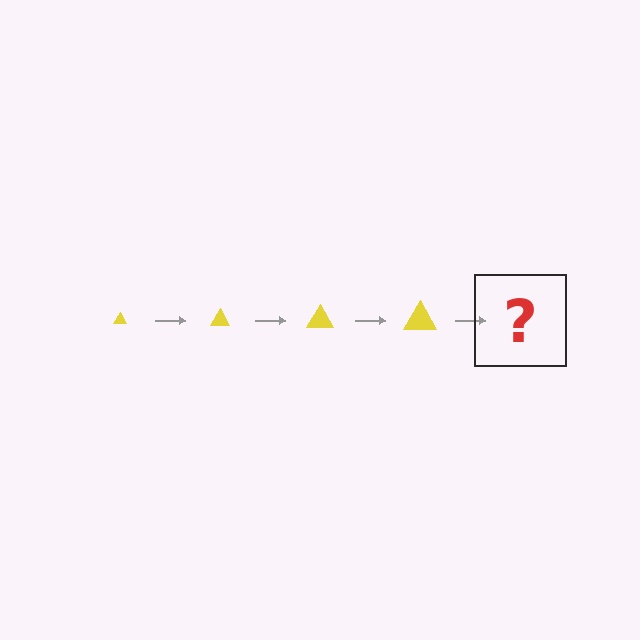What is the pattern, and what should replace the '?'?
The pattern is that the triangle gets progressively larger each step. The '?' should be a yellow triangle, larger than the previous one.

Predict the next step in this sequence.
The next step is a yellow triangle, larger than the previous one.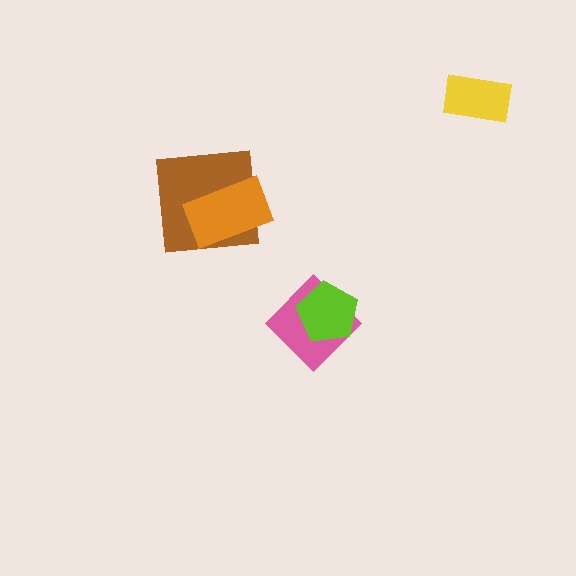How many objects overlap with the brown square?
1 object overlaps with the brown square.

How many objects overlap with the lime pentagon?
1 object overlaps with the lime pentagon.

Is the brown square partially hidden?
Yes, it is partially covered by another shape.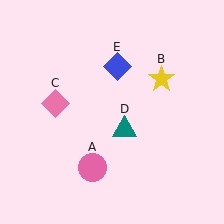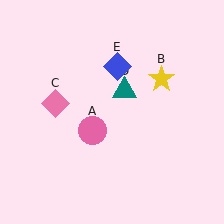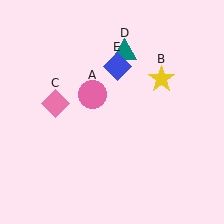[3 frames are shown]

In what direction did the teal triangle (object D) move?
The teal triangle (object D) moved up.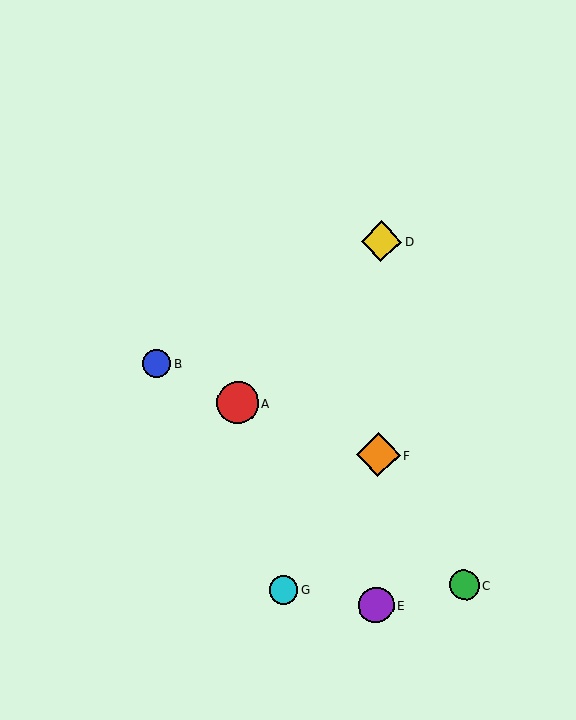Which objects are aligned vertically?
Objects D, E, F are aligned vertically.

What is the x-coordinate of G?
Object G is at x≈283.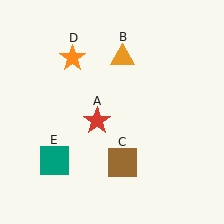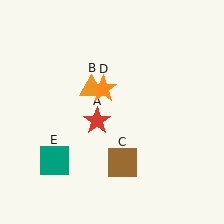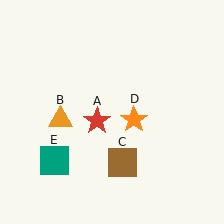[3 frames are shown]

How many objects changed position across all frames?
2 objects changed position: orange triangle (object B), orange star (object D).